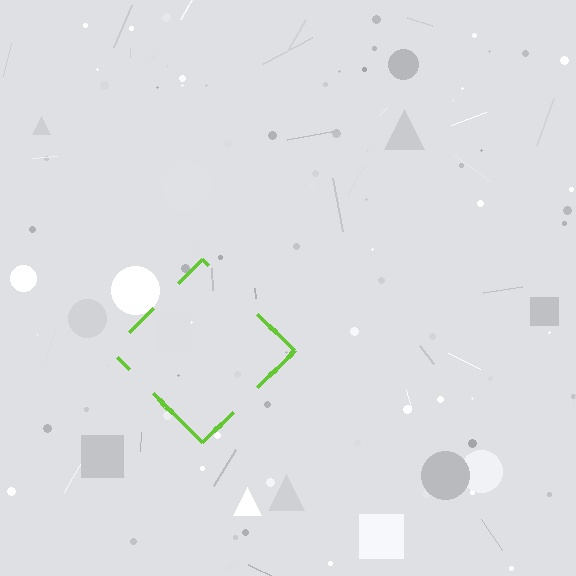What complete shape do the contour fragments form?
The contour fragments form a diamond.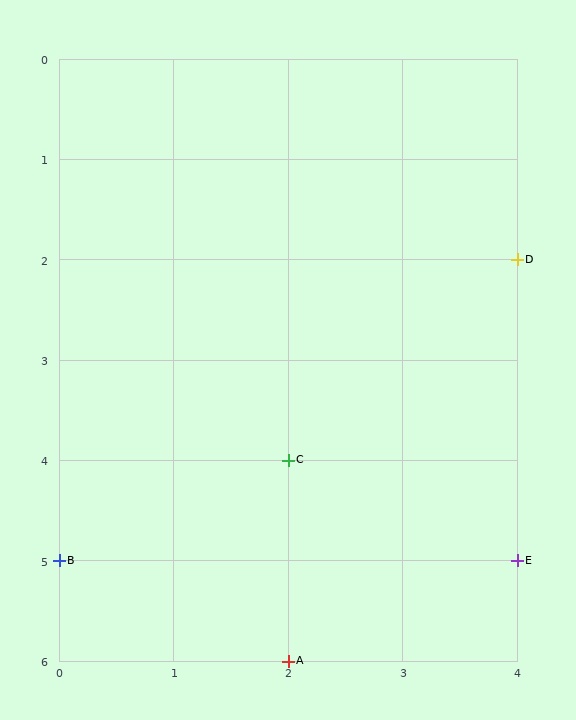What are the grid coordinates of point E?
Point E is at grid coordinates (4, 5).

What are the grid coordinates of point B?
Point B is at grid coordinates (0, 5).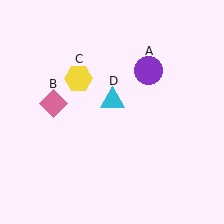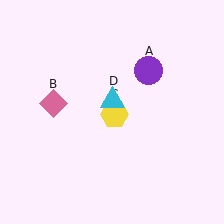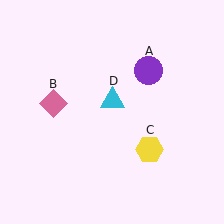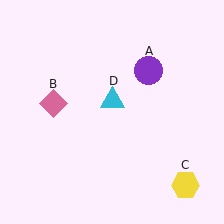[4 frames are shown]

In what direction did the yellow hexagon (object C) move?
The yellow hexagon (object C) moved down and to the right.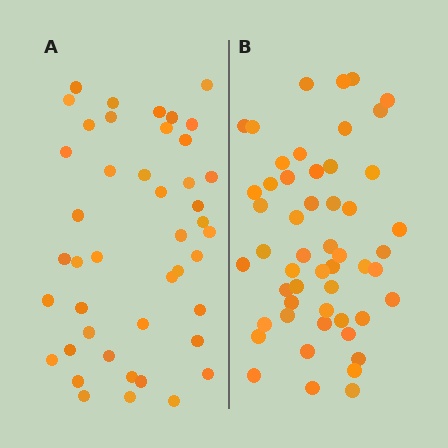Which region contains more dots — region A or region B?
Region B (the right region) has more dots.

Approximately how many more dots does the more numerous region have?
Region B has roughly 8 or so more dots than region A.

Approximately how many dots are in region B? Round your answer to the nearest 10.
About 50 dots. (The exact count is 52, which rounds to 50.)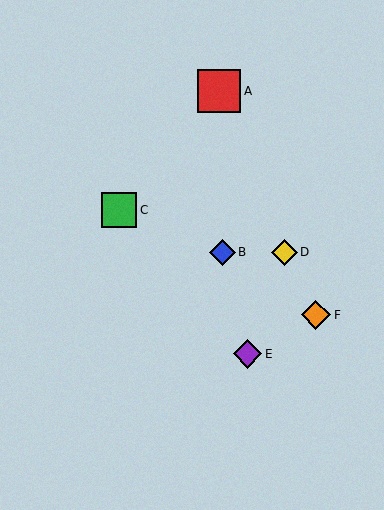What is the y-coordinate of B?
Object B is at y≈252.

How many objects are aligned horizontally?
2 objects (B, D) are aligned horizontally.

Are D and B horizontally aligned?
Yes, both are at y≈252.